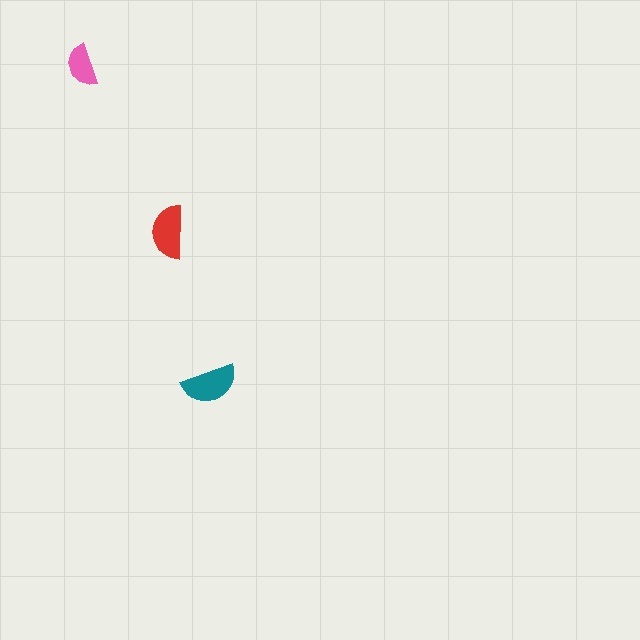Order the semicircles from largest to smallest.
the teal one, the red one, the pink one.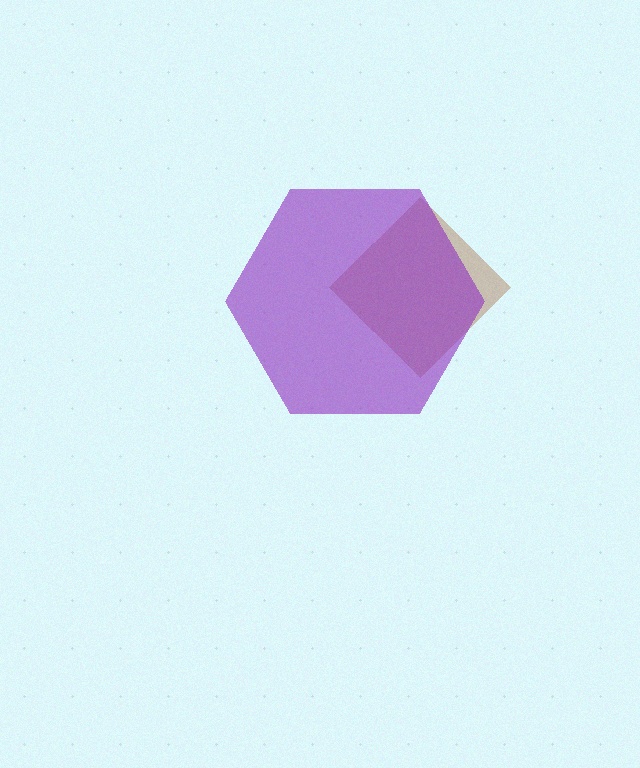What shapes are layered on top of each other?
The layered shapes are: a brown diamond, a purple hexagon.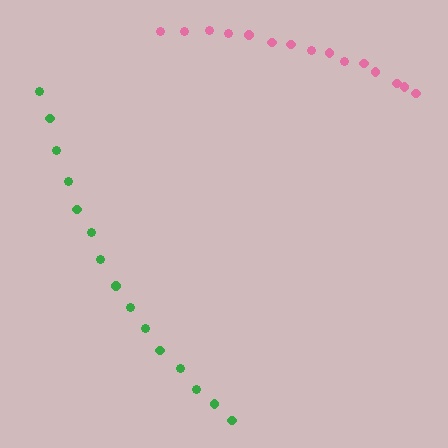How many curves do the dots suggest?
There are 2 distinct paths.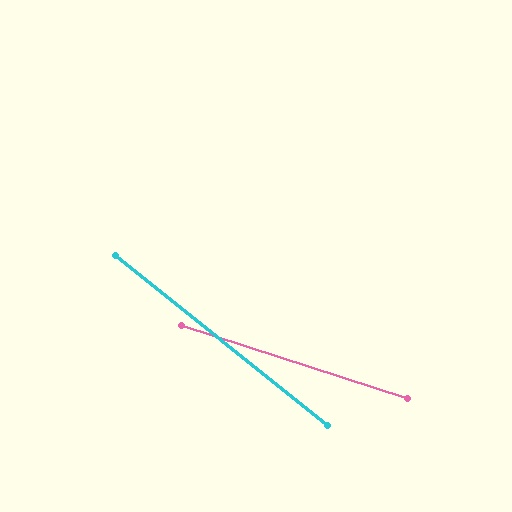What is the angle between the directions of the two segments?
Approximately 21 degrees.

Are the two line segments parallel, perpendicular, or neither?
Neither parallel nor perpendicular — they differ by about 21°.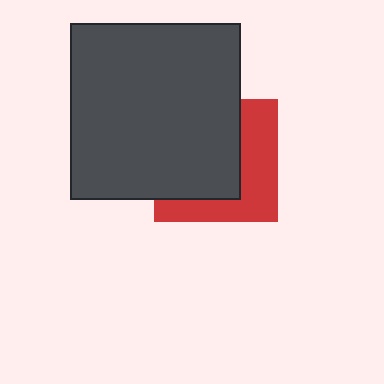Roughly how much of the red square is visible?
A small part of it is visible (roughly 42%).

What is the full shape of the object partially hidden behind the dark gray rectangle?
The partially hidden object is a red square.